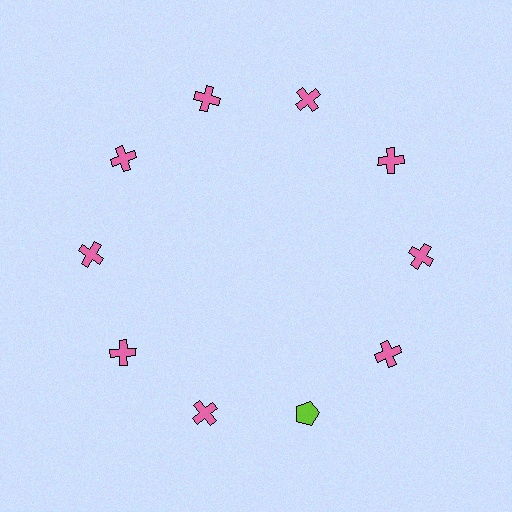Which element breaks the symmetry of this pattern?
The lime pentagon at roughly the 5 o'clock position breaks the symmetry. All other shapes are pink crosses.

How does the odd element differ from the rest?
It differs in both color (lime instead of pink) and shape (pentagon instead of cross).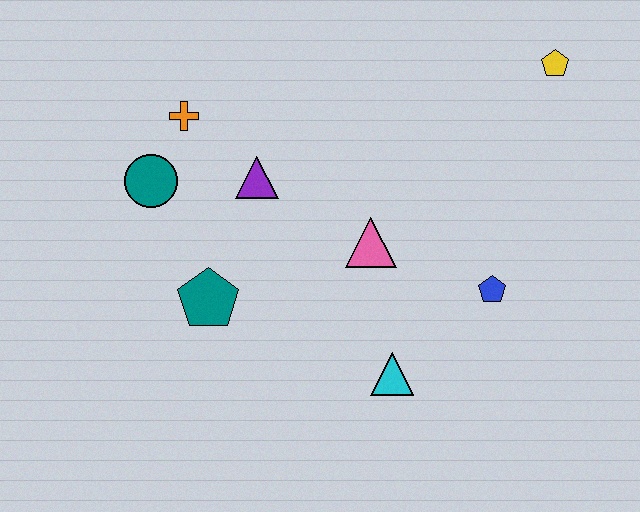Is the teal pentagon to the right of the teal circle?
Yes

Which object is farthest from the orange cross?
The yellow pentagon is farthest from the orange cross.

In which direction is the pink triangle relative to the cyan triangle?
The pink triangle is above the cyan triangle.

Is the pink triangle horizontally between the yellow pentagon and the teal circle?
Yes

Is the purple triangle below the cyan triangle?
No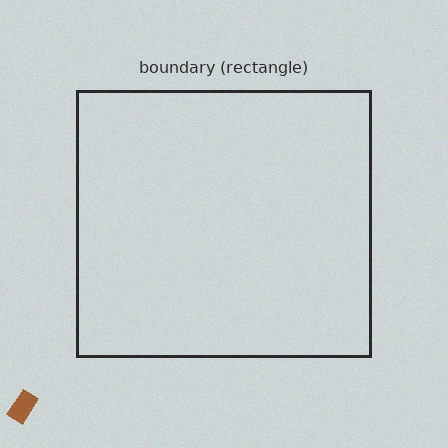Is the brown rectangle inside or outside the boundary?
Outside.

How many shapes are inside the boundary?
0 inside, 1 outside.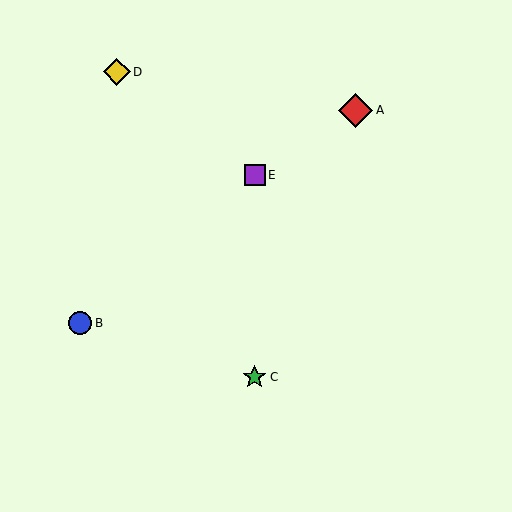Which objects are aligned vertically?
Objects C, E are aligned vertically.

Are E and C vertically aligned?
Yes, both are at x≈255.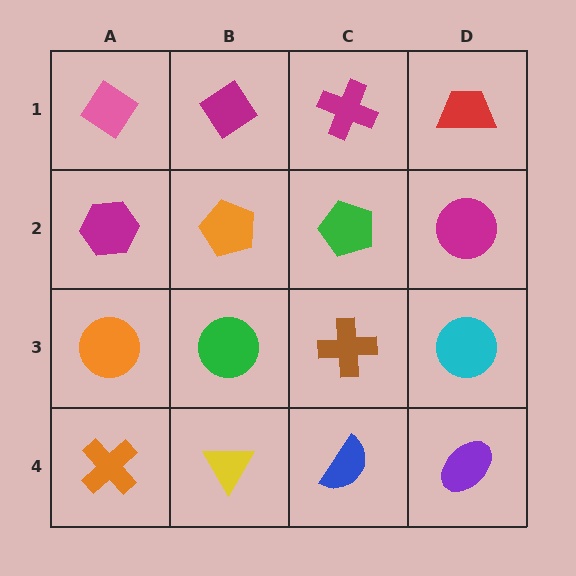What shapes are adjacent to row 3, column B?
An orange pentagon (row 2, column B), a yellow triangle (row 4, column B), an orange circle (row 3, column A), a brown cross (row 3, column C).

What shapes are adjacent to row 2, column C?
A magenta cross (row 1, column C), a brown cross (row 3, column C), an orange pentagon (row 2, column B), a magenta circle (row 2, column D).